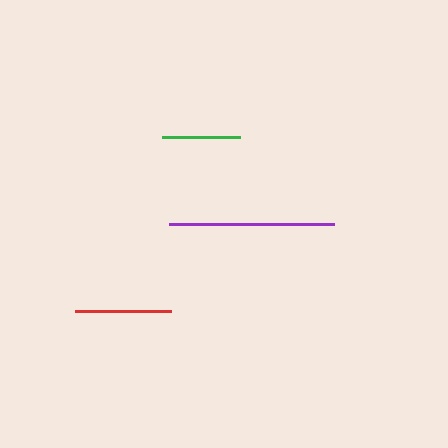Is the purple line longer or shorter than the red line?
The purple line is longer than the red line.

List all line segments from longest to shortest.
From longest to shortest: purple, red, green.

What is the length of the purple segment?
The purple segment is approximately 165 pixels long.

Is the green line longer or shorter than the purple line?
The purple line is longer than the green line.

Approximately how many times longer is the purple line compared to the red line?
The purple line is approximately 1.7 times the length of the red line.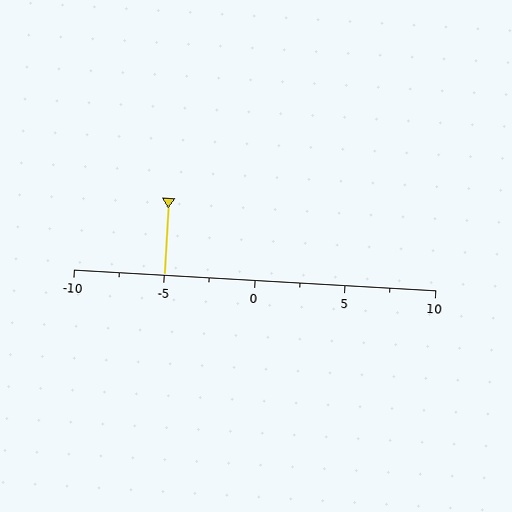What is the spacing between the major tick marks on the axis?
The major ticks are spaced 5 apart.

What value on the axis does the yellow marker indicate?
The marker indicates approximately -5.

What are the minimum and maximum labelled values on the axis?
The axis runs from -10 to 10.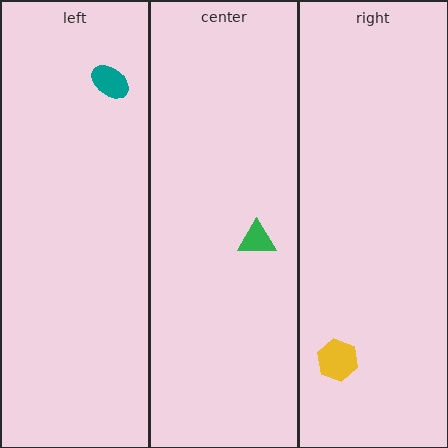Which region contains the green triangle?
The center region.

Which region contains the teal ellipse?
The left region.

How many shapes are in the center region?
1.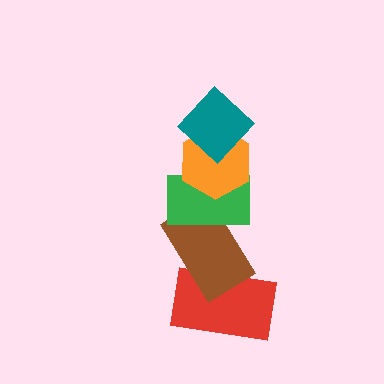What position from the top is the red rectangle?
The red rectangle is 5th from the top.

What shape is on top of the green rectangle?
The orange hexagon is on top of the green rectangle.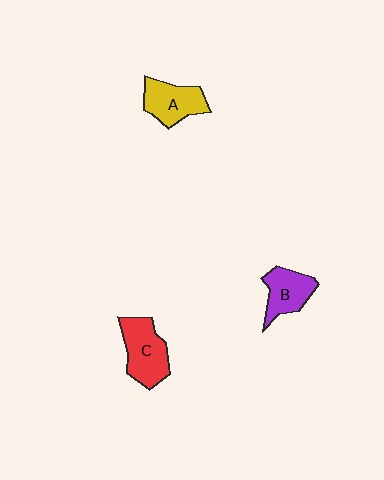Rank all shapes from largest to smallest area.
From largest to smallest: C (red), A (yellow), B (purple).